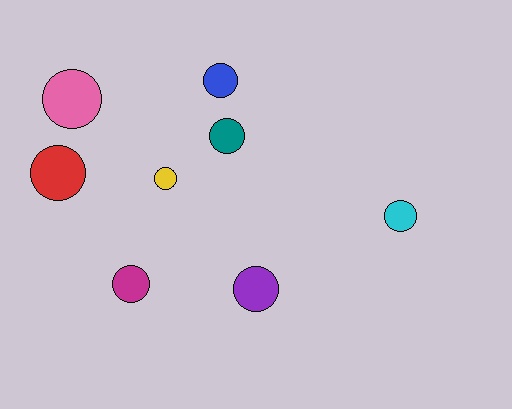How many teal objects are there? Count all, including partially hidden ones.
There is 1 teal object.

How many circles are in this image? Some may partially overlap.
There are 8 circles.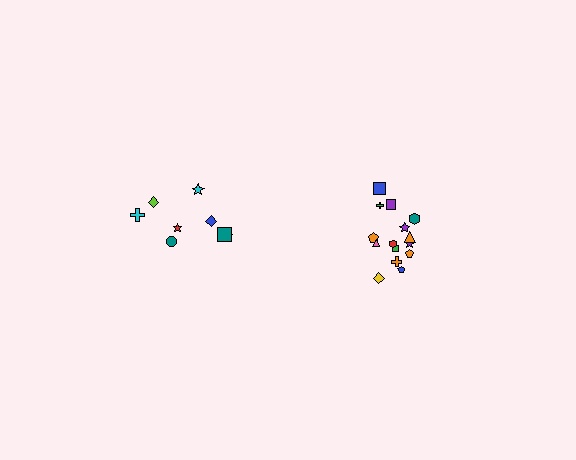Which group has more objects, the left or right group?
The right group.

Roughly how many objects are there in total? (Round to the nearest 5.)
Roughly 25 objects in total.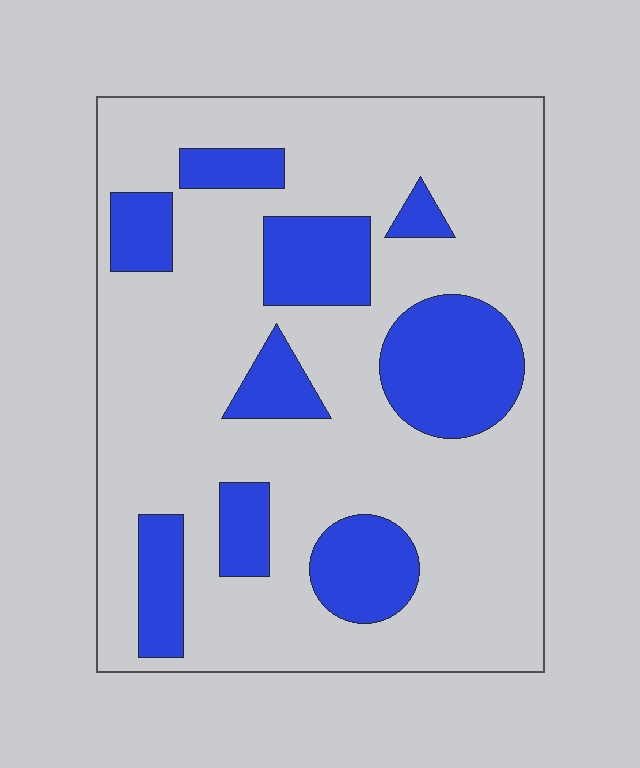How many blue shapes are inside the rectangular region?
9.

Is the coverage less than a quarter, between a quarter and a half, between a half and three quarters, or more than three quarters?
Less than a quarter.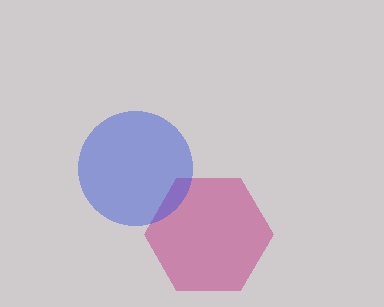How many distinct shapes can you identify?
There are 2 distinct shapes: a magenta hexagon, a blue circle.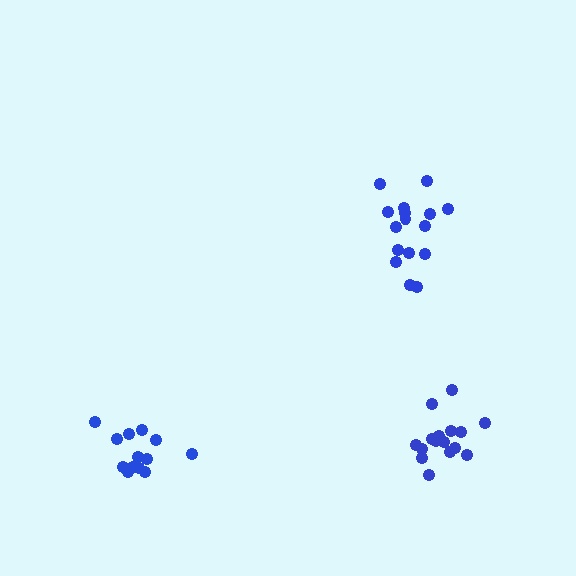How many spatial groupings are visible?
There are 3 spatial groupings.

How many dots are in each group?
Group 1: 16 dots, Group 2: 16 dots, Group 3: 13 dots (45 total).